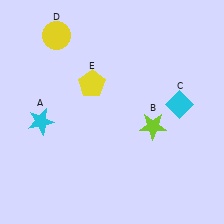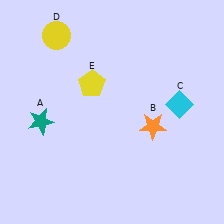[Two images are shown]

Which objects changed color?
A changed from cyan to teal. B changed from lime to orange.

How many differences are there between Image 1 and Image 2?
There are 2 differences between the two images.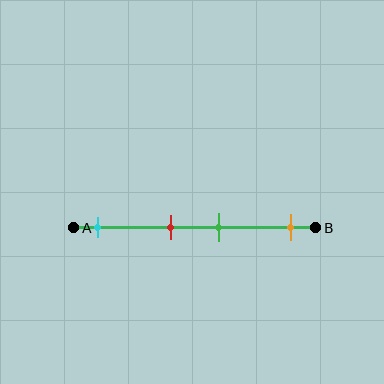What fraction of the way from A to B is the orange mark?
The orange mark is approximately 90% (0.9) of the way from A to B.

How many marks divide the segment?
There are 4 marks dividing the segment.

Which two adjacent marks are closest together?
The red and green marks are the closest adjacent pair.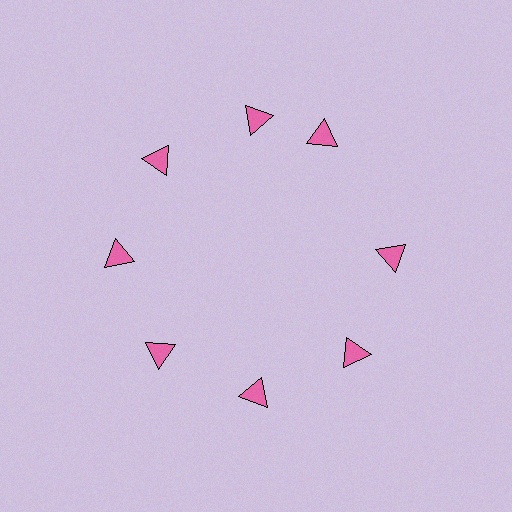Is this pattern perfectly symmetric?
No. The 8 pink triangles are arranged in a ring, but one element near the 2 o'clock position is rotated out of alignment along the ring, breaking the 8-fold rotational symmetry.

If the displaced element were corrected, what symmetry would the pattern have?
It would have 8-fold rotational symmetry — the pattern would map onto itself every 45 degrees.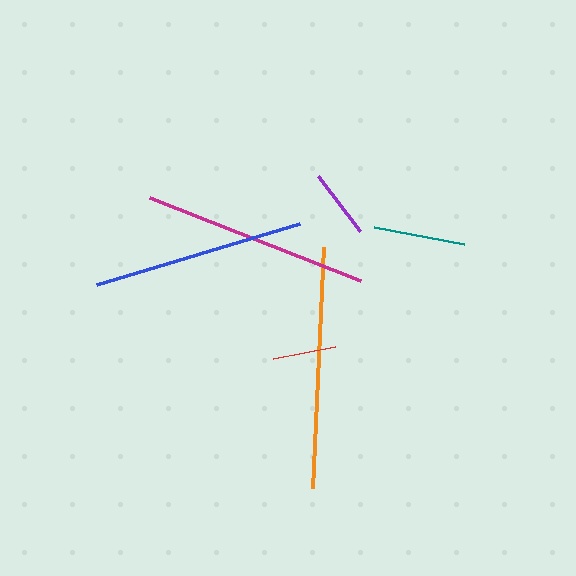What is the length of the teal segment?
The teal segment is approximately 91 pixels long.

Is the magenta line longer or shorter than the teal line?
The magenta line is longer than the teal line.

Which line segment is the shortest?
The red line is the shortest at approximately 63 pixels.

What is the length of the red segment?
The red segment is approximately 63 pixels long.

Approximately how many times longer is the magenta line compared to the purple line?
The magenta line is approximately 3.3 times the length of the purple line.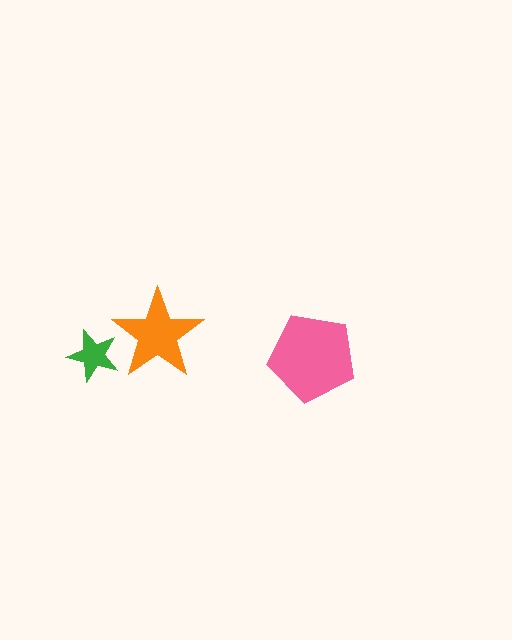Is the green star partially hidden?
Yes, it is partially covered by another shape.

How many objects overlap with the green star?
1 object overlaps with the green star.